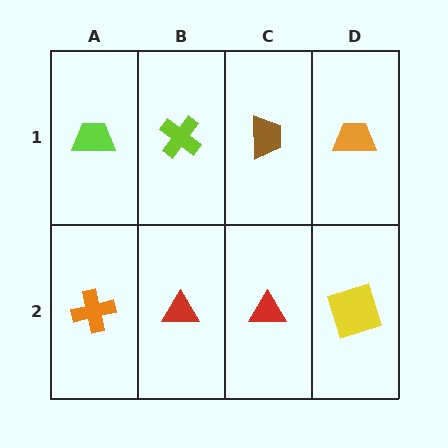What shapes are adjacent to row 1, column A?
An orange cross (row 2, column A), a lime cross (row 1, column B).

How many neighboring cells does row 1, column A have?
2.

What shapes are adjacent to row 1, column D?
A yellow square (row 2, column D), a brown trapezoid (row 1, column C).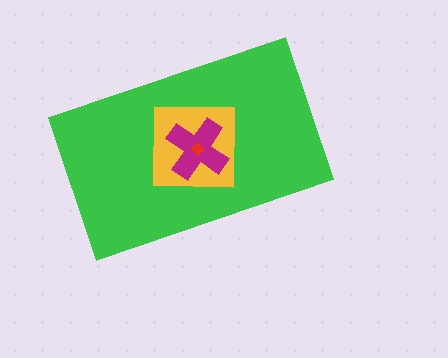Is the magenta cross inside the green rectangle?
Yes.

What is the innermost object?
The red diamond.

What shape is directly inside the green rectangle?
The yellow square.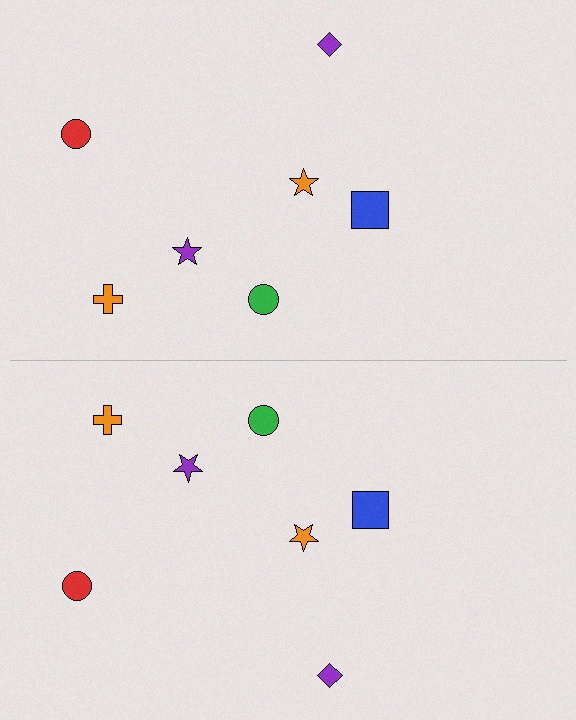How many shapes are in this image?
There are 14 shapes in this image.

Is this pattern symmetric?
Yes, this pattern has bilateral (reflection) symmetry.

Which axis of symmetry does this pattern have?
The pattern has a horizontal axis of symmetry running through the center of the image.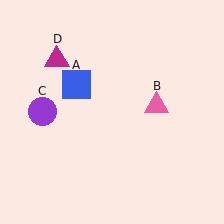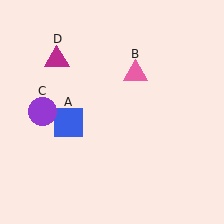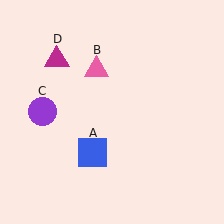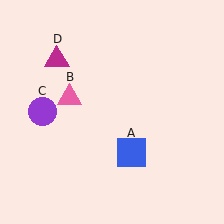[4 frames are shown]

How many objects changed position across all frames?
2 objects changed position: blue square (object A), pink triangle (object B).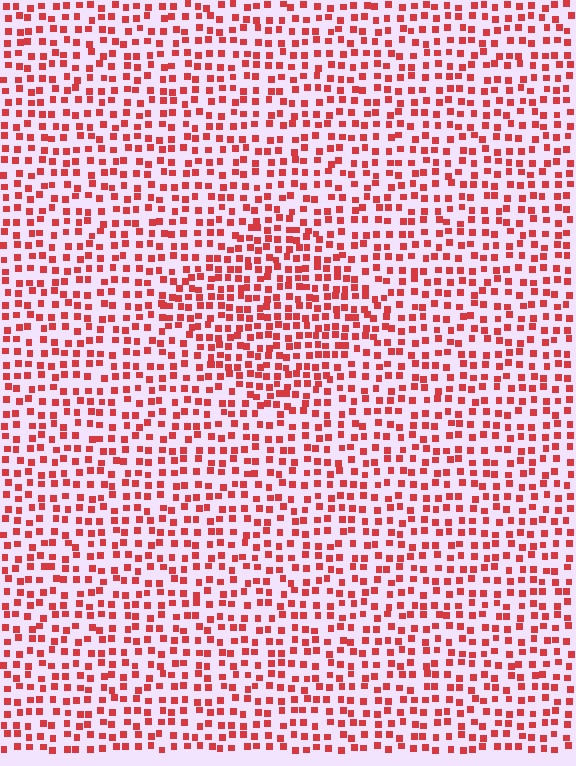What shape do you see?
I see a diamond.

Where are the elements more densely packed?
The elements are more densely packed inside the diamond boundary.